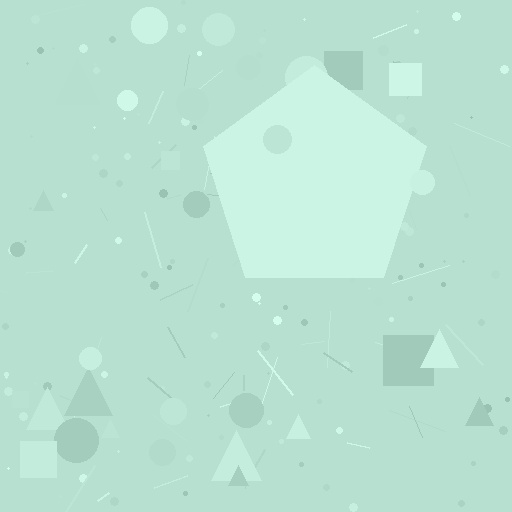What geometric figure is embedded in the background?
A pentagon is embedded in the background.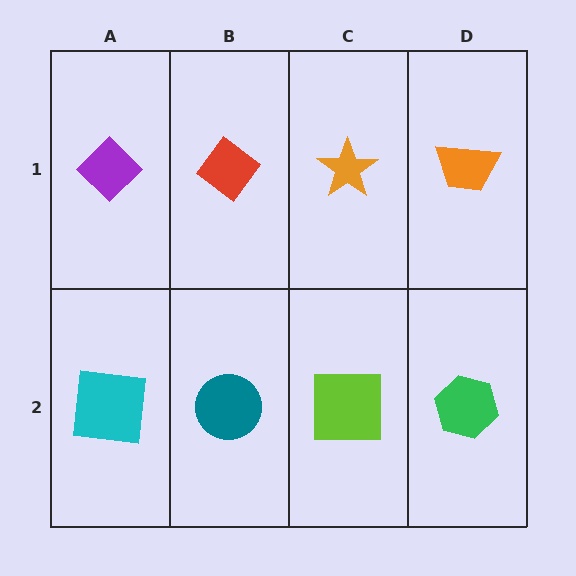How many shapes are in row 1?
4 shapes.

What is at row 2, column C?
A lime square.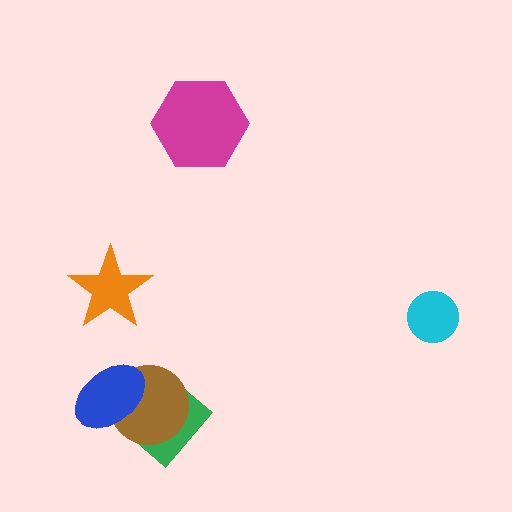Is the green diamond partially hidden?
Yes, it is partially covered by another shape.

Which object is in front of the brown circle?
The blue ellipse is in front of the brown circle.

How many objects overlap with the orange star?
0 objects overlap with the orange star.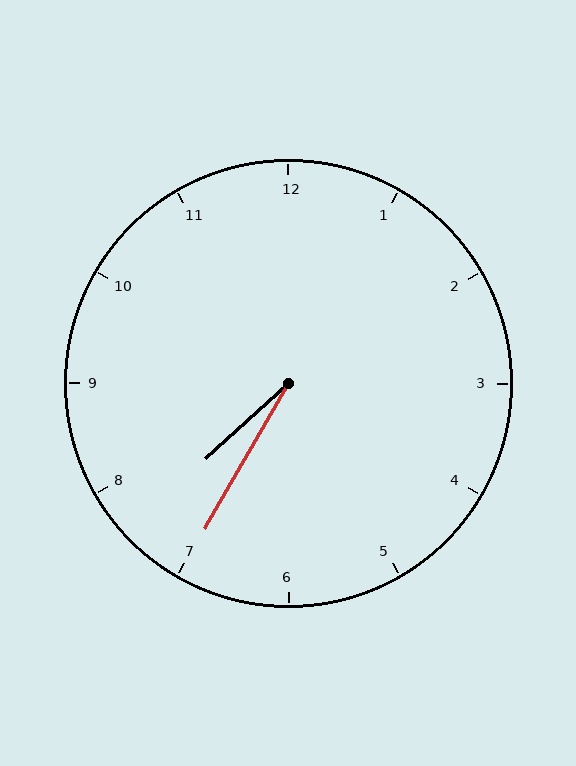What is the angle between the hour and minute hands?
Approximately 18 degrees.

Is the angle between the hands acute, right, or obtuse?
It is acute.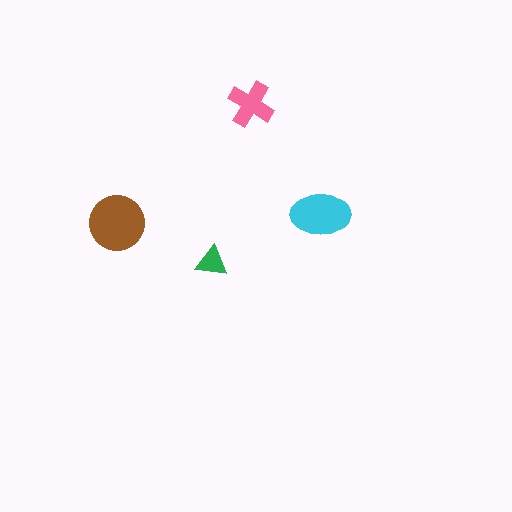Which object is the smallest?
The green triangle.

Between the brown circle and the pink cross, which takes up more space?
The brown circle.